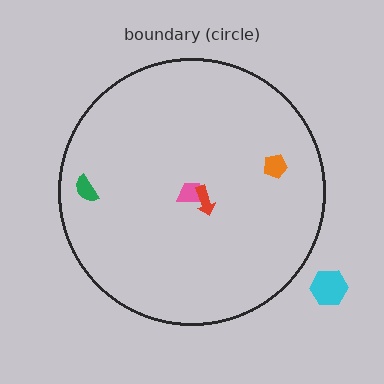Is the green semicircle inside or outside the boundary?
Inside.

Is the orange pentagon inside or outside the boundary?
Inside.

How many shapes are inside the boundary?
4 inside, 1 outside.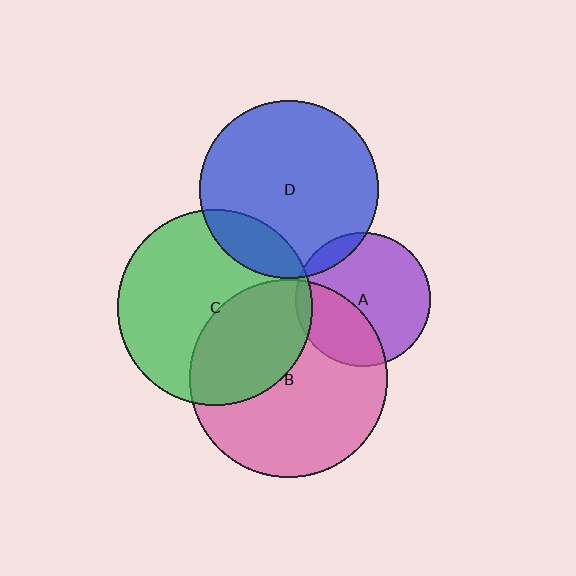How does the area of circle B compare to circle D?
Approximately 1.2 times.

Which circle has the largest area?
Circle B (pink).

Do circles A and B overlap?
Yes.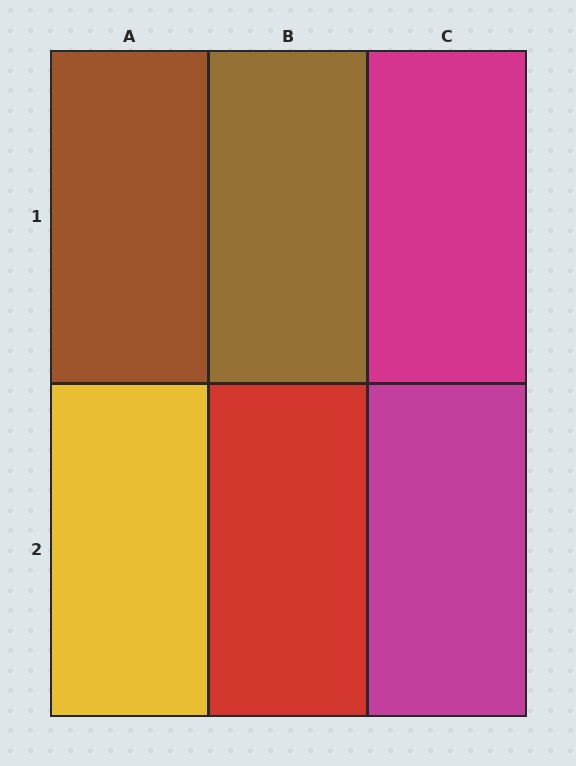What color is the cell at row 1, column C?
Magenta.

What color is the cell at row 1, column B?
Brown.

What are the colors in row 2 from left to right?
Yellow, red, magenta.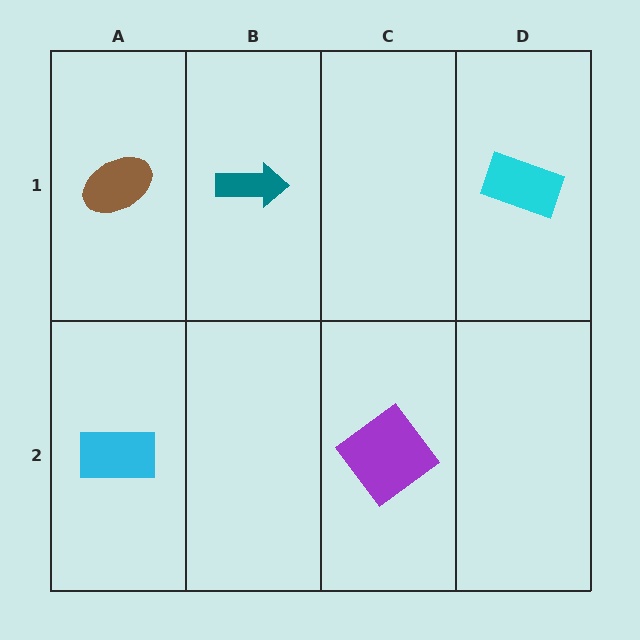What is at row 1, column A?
A brown ellipse.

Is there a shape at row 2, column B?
No, that cell is empty.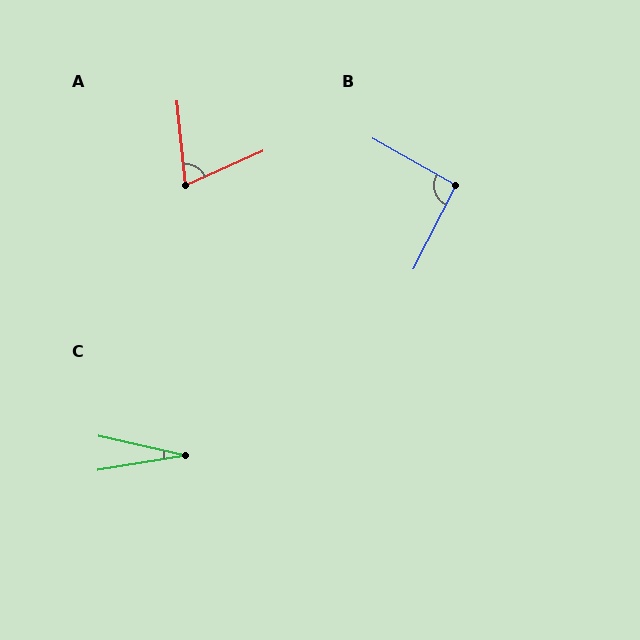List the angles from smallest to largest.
C (22°), A (71°), B (92°).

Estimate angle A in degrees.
Approximately 71 degrees.